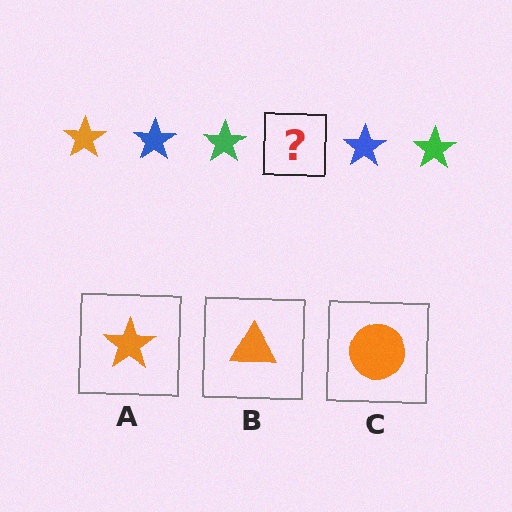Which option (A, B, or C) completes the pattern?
A.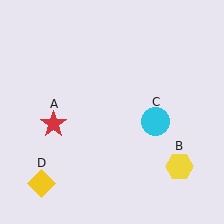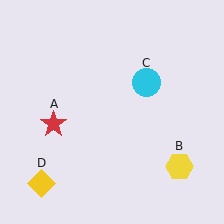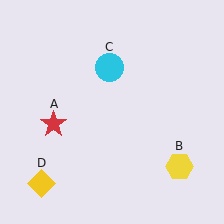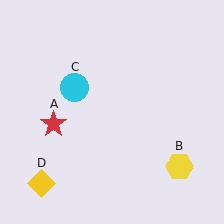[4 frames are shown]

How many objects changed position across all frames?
1 object changed position: cyan circle (object C).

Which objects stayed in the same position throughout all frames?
Red star (object A) and yellow hexagon (object B) and yellow diamond (object D) remained stationary.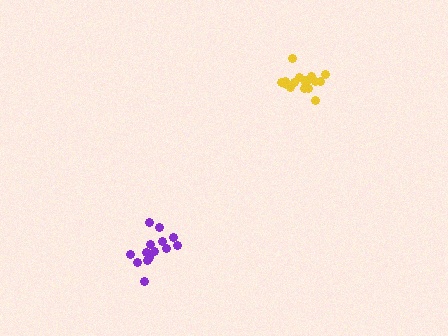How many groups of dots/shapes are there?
There are 2 groups.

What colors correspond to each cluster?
The clusters are colored: purple, yellow.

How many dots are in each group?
Group 1: 14 dots, Group 2: 17 dots (31 total).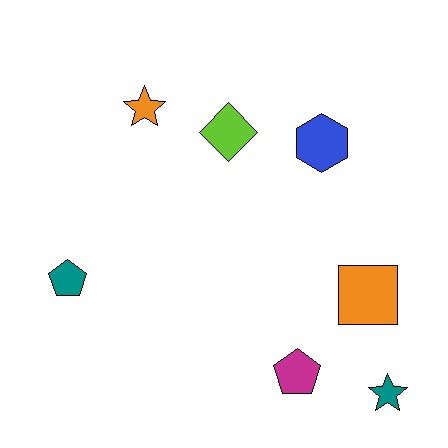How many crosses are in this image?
There are no crosses.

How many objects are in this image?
There are 7 objects.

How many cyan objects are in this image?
There are no cyan objects.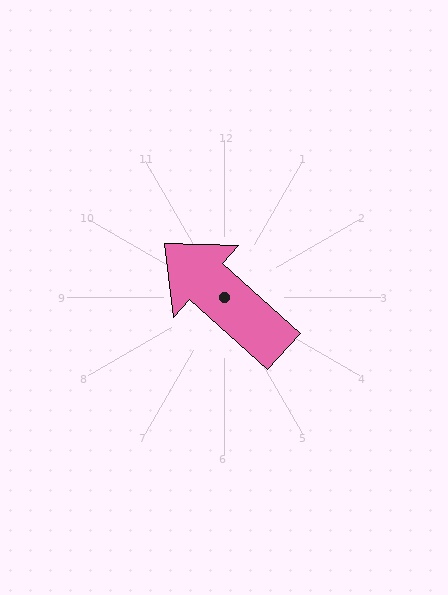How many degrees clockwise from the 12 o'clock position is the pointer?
Approximately 312 degrees.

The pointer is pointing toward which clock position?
Roughly 10 o'clock.